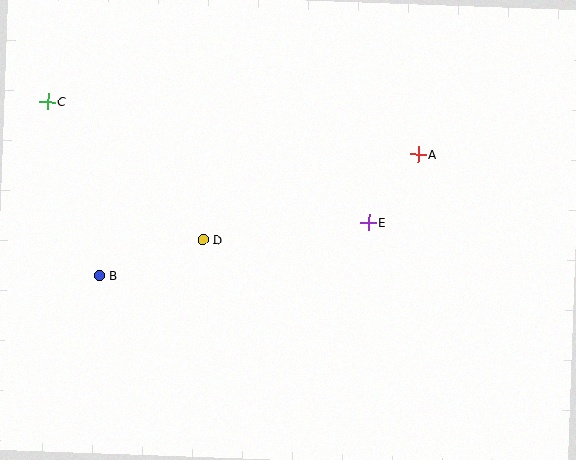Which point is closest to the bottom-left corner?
Point B is closest to the bottom-left corner.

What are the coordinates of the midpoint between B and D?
The midpoint between B and D is at (151, 258).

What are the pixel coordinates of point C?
Point C is at (48, 102).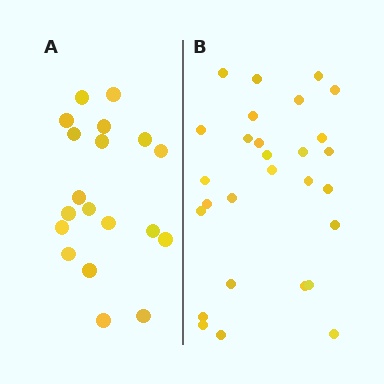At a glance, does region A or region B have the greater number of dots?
Region B (the right region) has more dots.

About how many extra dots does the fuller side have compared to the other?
Region B has roughly 8 or so more dots than region A.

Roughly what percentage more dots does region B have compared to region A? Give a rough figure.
About 45% more.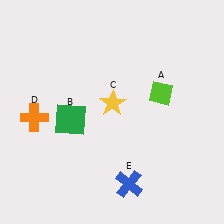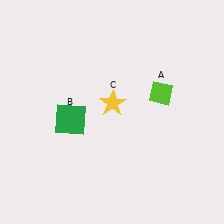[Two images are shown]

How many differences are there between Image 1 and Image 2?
There are 2 differences between the two images.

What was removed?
The orange cross (D), the blue cross (E) were removed in Image 2.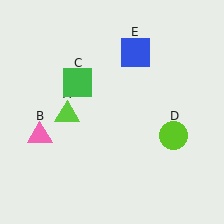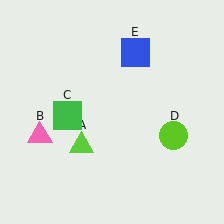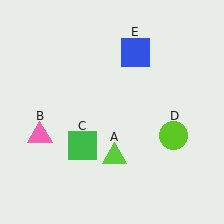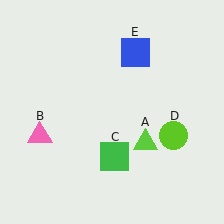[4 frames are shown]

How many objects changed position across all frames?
2 objects changed position: lime triangle (object A), green square (object C).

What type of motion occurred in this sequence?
The lime triangle (object A), green square (object C) rotated counterclockwise around the center of the scene.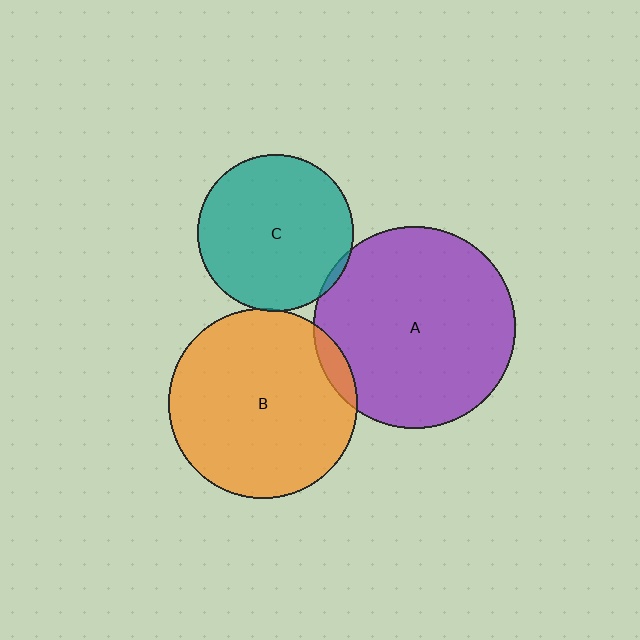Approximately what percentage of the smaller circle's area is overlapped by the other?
Approximately 5%.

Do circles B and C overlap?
Yes.